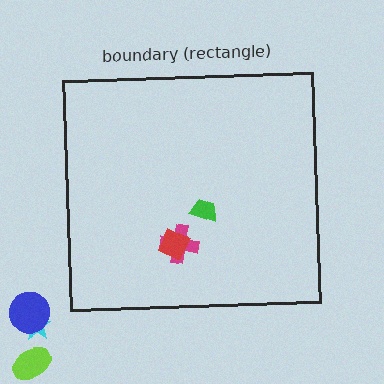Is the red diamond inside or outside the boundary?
Inside.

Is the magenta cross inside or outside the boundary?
Inside.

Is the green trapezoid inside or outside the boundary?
Inside.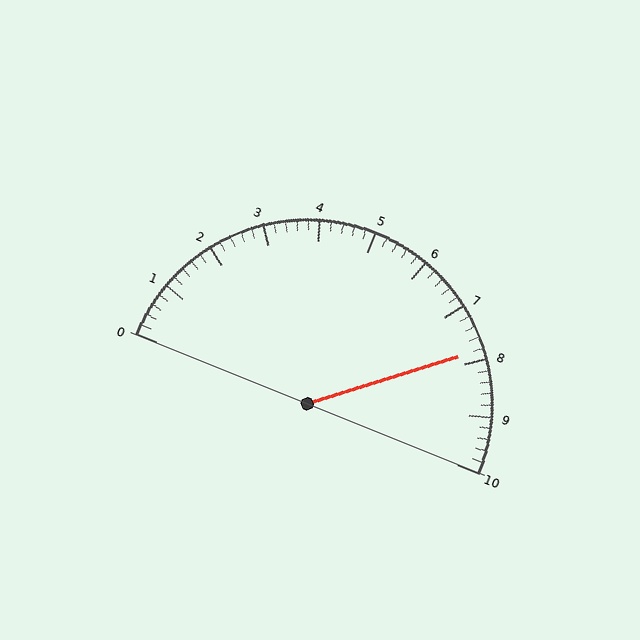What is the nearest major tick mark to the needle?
The nearest major tick mark is 8.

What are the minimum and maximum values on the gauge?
The gauge ranges from 0 to 10.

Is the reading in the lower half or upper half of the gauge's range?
The reading is in the upper half of the range (0 to 10).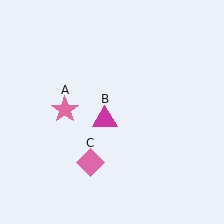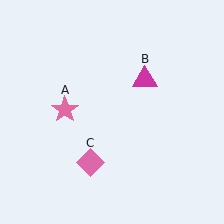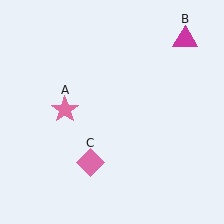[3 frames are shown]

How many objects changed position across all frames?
1 object changed position: magenta triangle (object B).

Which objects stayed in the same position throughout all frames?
Pink star (object A) and pink diamond (object C) remained stationary.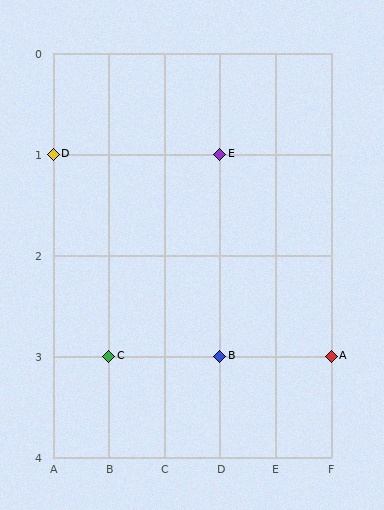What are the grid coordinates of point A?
Point A is at grid coordinates (F, 3).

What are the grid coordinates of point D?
Point D is at grid coordinates (A, 1).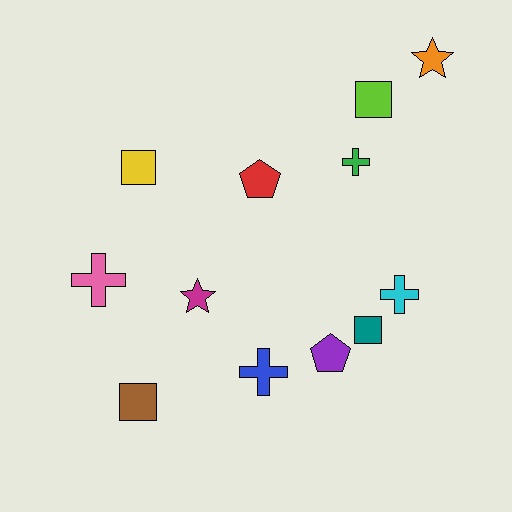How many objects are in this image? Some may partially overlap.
There are 12 objects.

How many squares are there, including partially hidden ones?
There are 4 squares.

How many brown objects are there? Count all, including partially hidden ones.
There is 1 brown object.